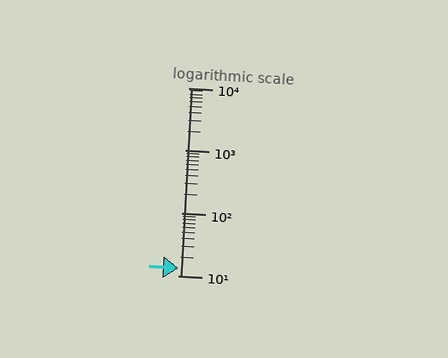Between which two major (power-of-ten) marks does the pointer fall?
The pointer is between 10 and 100.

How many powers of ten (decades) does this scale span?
The scale spans 3 decades, from 10 to 10000.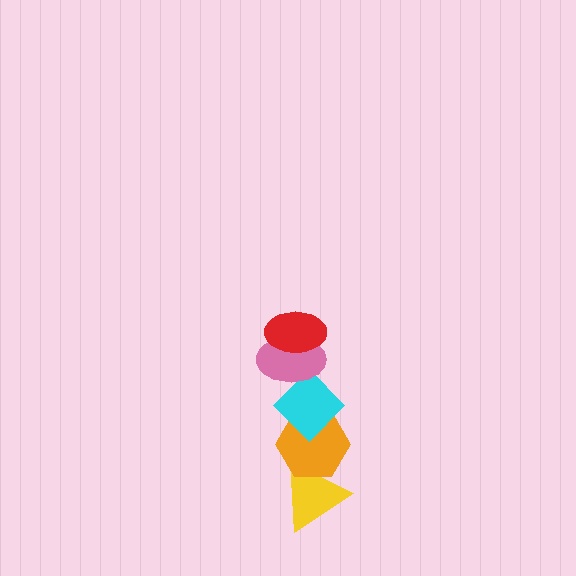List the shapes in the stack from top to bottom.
From top to bottom: the red ellipse, the pink ellipse, the cyan diamond, the orange hexagon, the yellow triangle.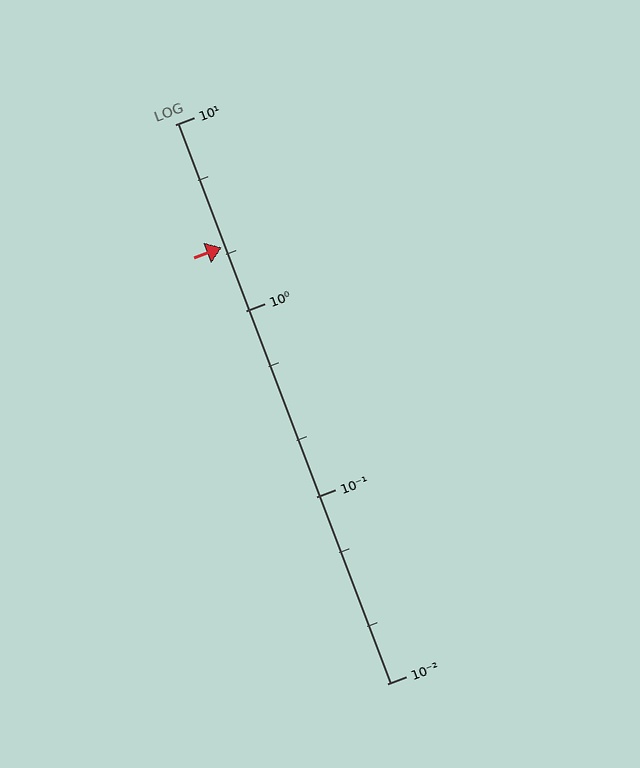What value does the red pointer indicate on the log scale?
The pointer indicates approximately 2.2.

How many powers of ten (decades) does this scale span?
The scale spans 3 decades, from 0.01 to 10.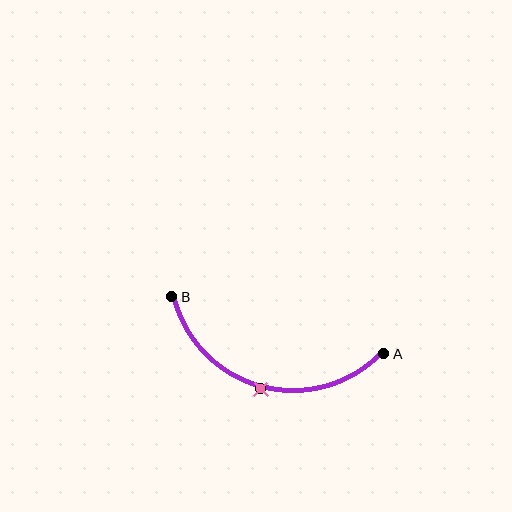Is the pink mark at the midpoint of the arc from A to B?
Yes. The pink mark lies on the arc at equal arc-length from both A and B — it is the arc midpoint.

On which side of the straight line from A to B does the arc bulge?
The arc bulges below the straight line connecting A and B.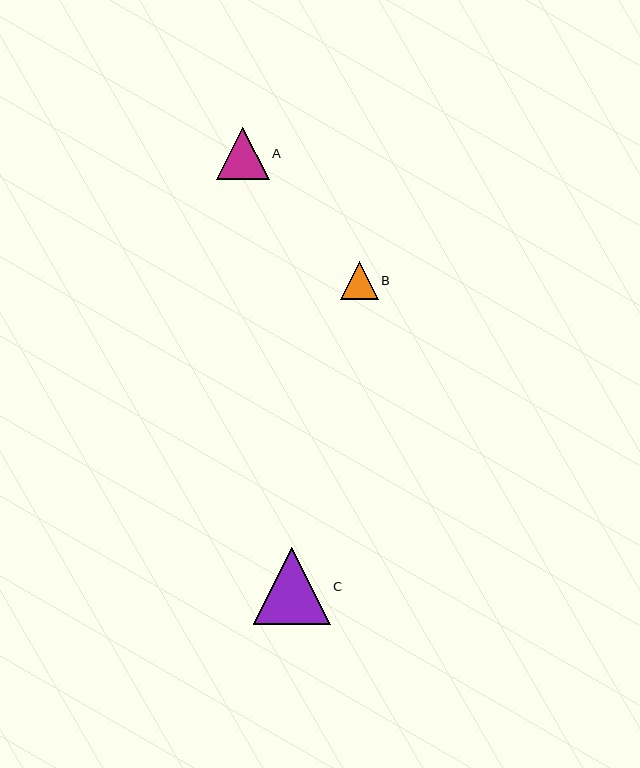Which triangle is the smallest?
Triangle B is the smallest with a size of approximately 38 pixels.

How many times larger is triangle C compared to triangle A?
Triangle C is approximately 1.5 times the size of triangle A.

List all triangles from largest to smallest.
From largest to smallest: C, A, B.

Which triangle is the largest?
Triangle C is the largest with a size of approximately 77 pixels.